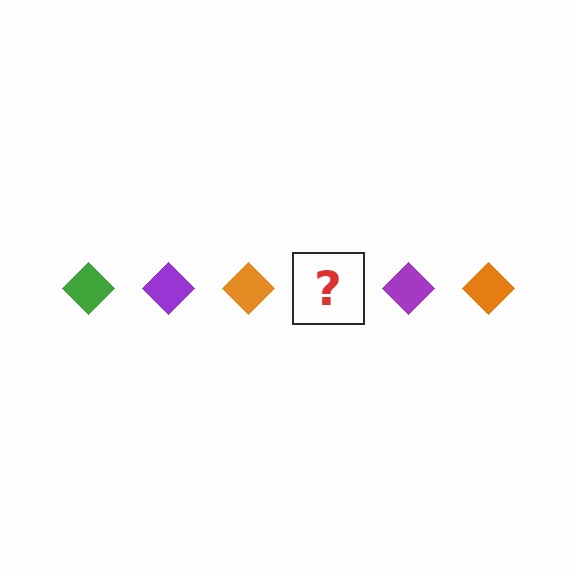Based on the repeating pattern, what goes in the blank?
The blank should be a green diamond.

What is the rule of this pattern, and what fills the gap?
The rule is that the pattern cycles through green, purple, orange diamonds. The gap should be filled with a green diamond.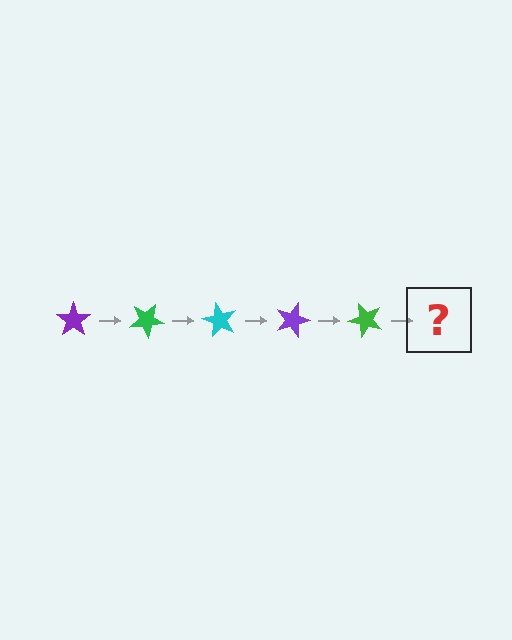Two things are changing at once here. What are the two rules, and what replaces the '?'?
The two rules are that it rotates 30 degrees each step and the color cycles through purple, green, and cyan. The '?' should be a cyan star, rotated 150 degrees from the start.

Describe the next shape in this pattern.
It should be a cyan star, rotated 150 degrees from the start.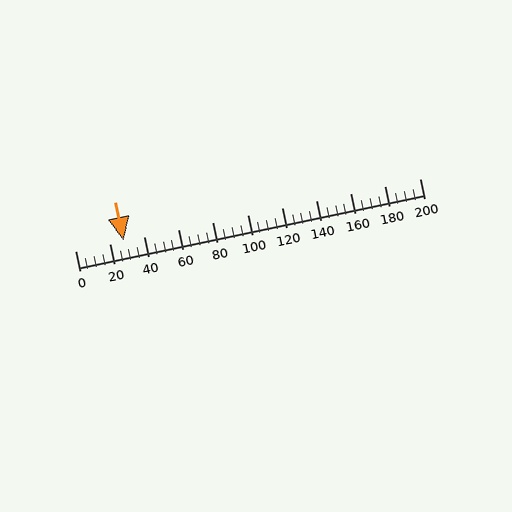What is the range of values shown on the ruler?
The ruler shows values from 0 to 200.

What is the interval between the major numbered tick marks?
The major tick marks are spaced 20 units apart.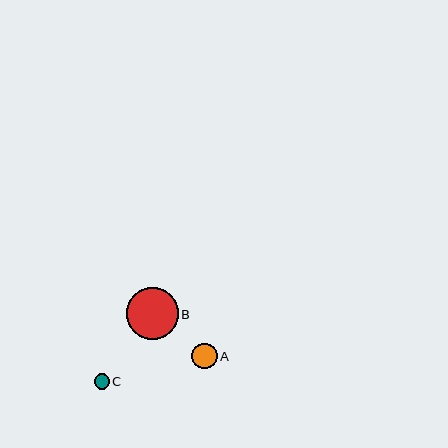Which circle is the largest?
Circle B is the largest with a size of approximately 52 pixels.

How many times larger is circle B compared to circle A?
Circle B is approximately 2.0 times the size of circle A.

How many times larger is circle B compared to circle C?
Circle B is approximately 3.4 times the size of circle C.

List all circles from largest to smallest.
From largest to smallest: B, A, C.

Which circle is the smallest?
Circle C is the smallest with a size of approximately 15 pixels.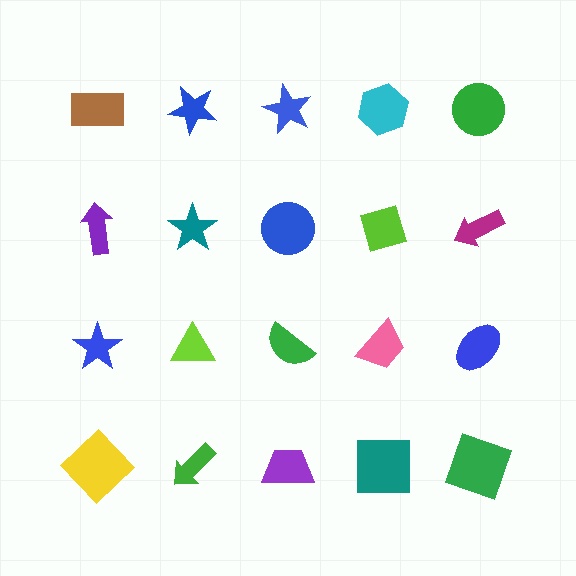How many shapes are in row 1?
5 shapes.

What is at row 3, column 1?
A blue star.